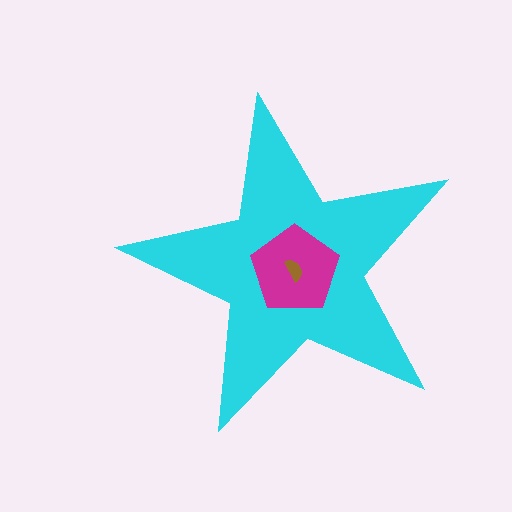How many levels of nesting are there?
3.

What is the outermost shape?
The cyan star.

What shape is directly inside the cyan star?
The magenta pentagon.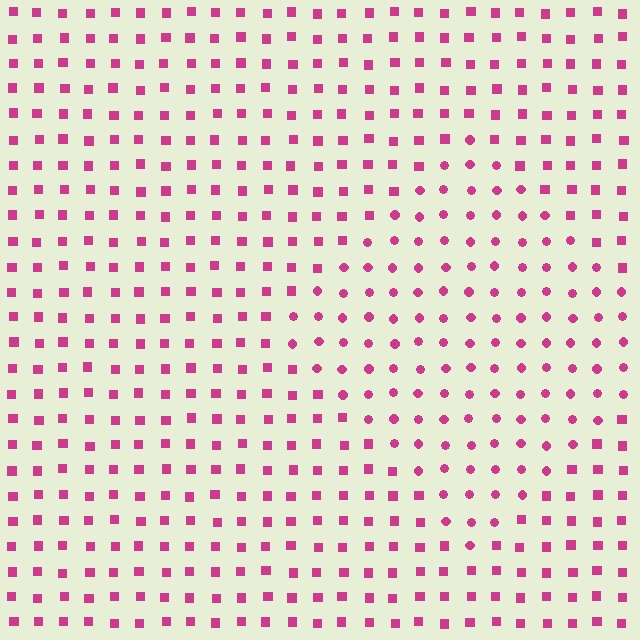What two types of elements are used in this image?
The image uses circles inside the diamond region and squares outside it.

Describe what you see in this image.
The image is filled with small magenta elements arranged in a uniform grid. A diamond-shaped region contains circles, while the surrounding area contains squares. The boundary is defined purely by the change in element shape.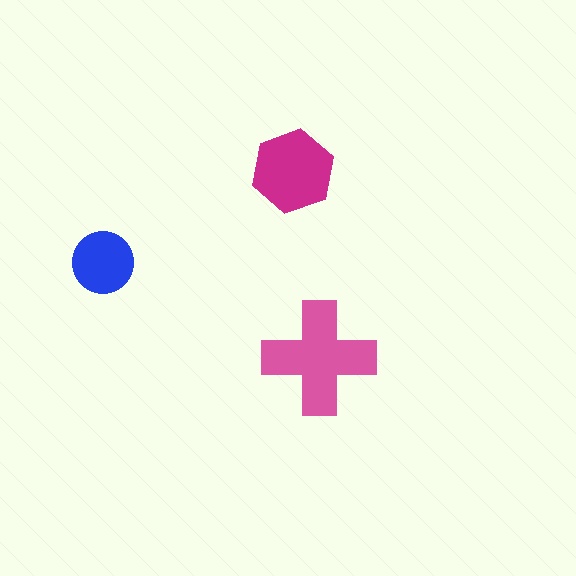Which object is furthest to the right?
The pink cross is rightmost.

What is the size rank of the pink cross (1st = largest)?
1st.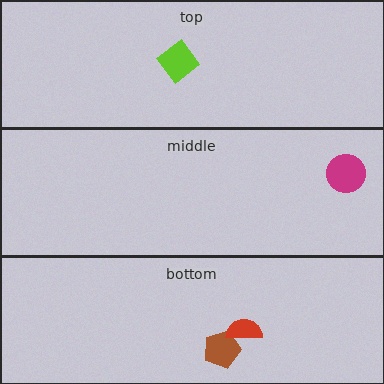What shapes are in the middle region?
The magenta circle.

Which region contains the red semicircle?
The bottom region.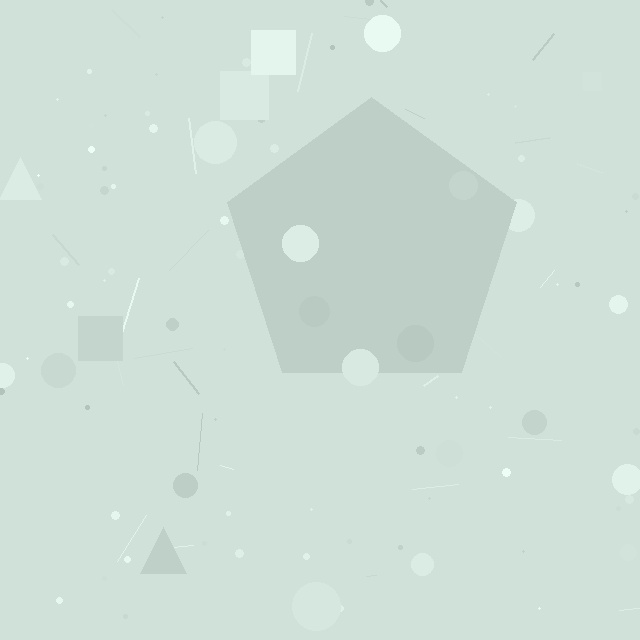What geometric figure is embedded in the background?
A pentagon is embedded in the background.